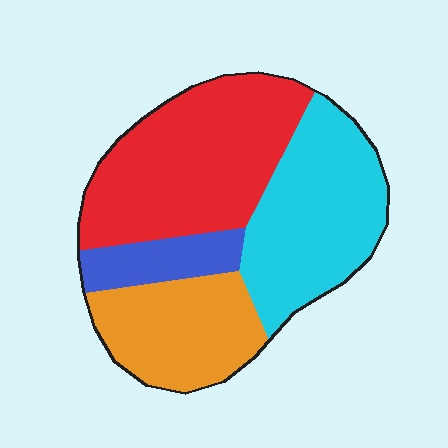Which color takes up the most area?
Red, at roughly 35%.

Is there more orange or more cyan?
Cyan.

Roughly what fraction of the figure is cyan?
Cyan covers around 30% of the figure.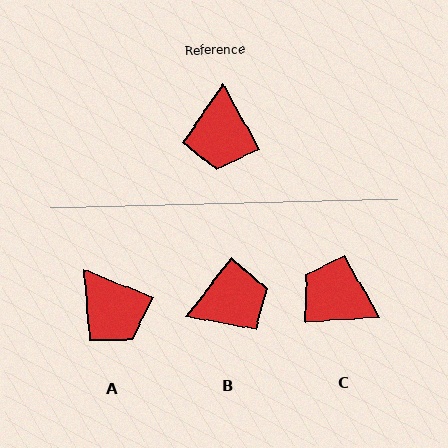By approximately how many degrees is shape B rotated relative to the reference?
Approximately 114 degrees counter-clockwise.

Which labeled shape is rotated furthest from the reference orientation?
C, about 115 degrees away.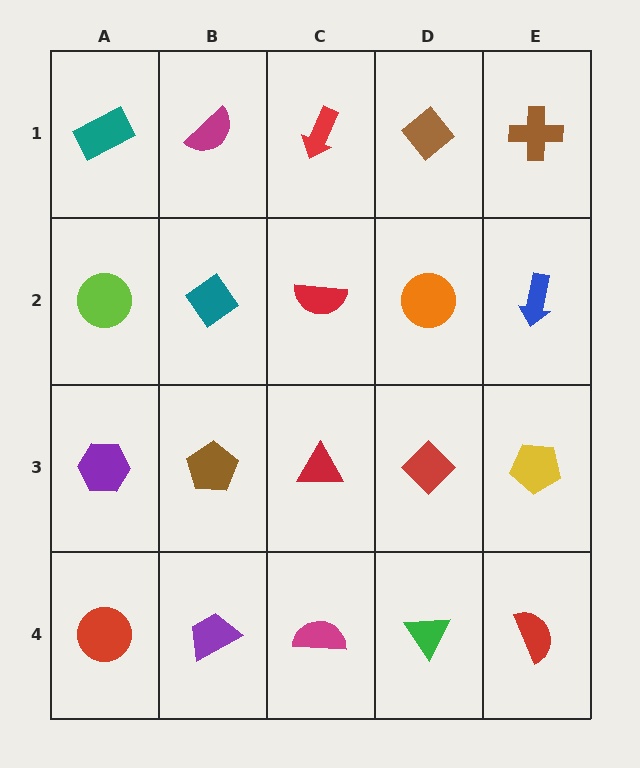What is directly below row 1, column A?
A lime circle.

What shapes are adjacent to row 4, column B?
A brown pentagon (row 3, column B), a red circle (row 4, column A), a magenta semicircle (row 4, column C).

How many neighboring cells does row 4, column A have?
2.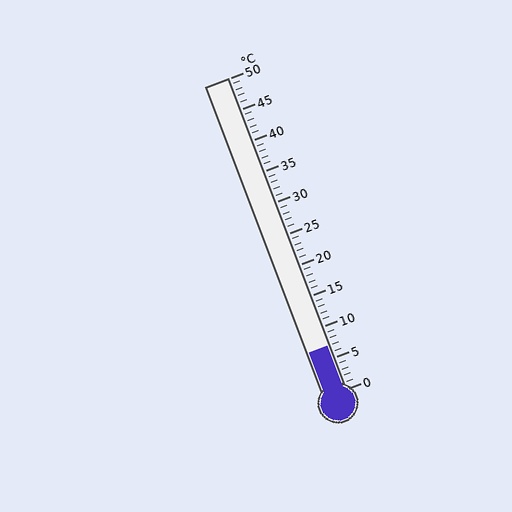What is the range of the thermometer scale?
The thermometer scale ranges from 0°C to 50°C.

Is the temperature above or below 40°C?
The temperature is below 40°C.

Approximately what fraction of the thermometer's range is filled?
The thermometer is filled to approximately 15% of its range.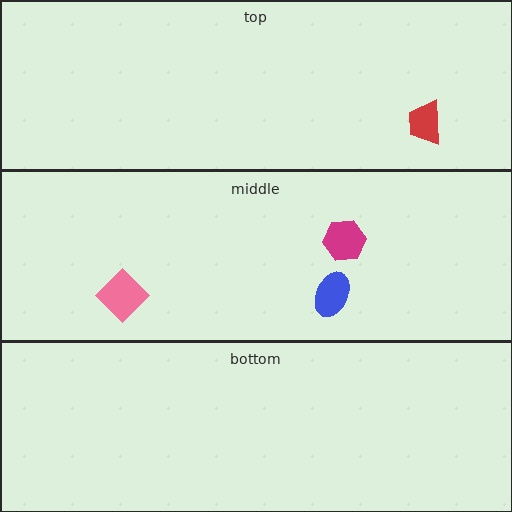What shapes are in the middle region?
The magenta hexagon, the blue ellipse, the pink diamond.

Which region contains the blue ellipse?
The middle region.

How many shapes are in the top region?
1.